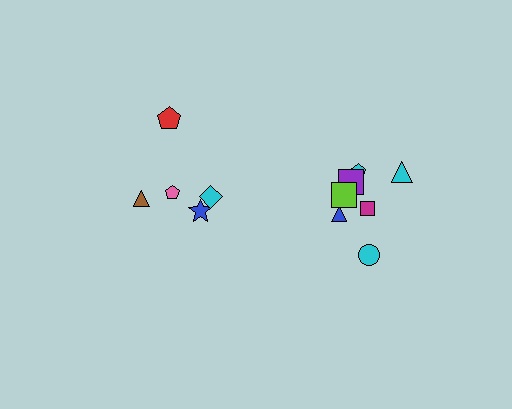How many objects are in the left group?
There are 5 objects.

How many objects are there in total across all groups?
There are 12 objects.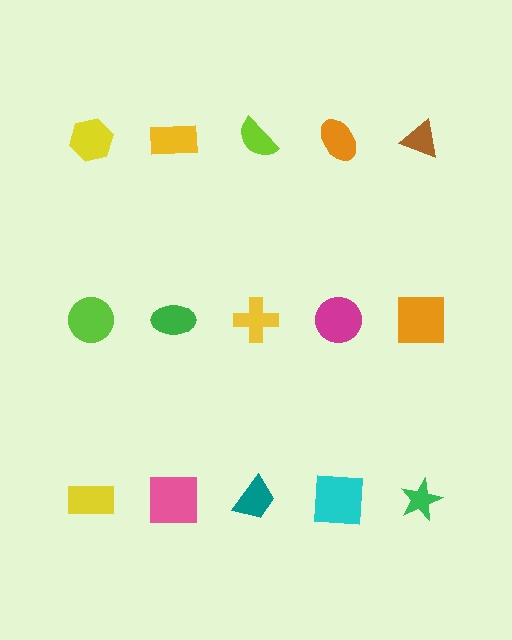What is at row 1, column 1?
A yellow hexagon.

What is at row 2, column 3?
A yellow cross.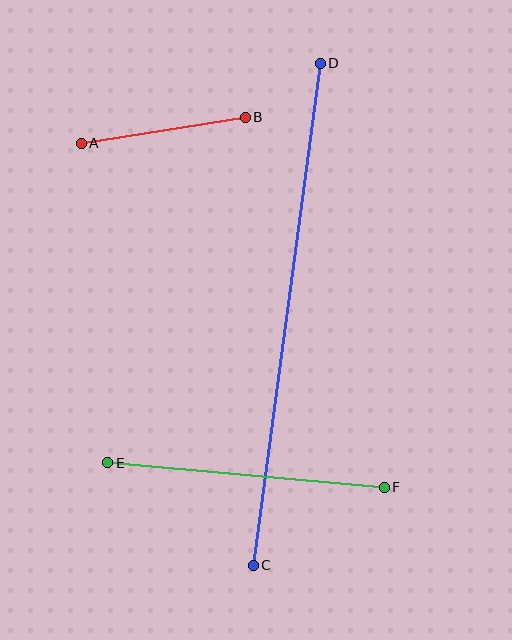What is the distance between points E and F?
The distance is approximately 278 pixels.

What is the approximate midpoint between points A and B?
The midpoint is at approximately (163, 130) pixels.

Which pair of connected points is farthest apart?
Points C and D are farthest apart.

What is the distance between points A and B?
The distance is approximately 166 pixels.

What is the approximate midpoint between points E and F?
The midpoint is at approximately (246, 475) pixels.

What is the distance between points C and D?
The distance is approximately 507 pixels.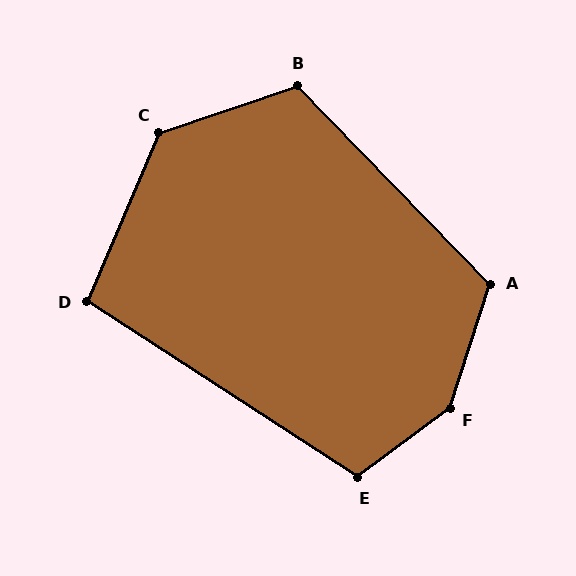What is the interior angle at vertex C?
Approximately 132 degrees (obtuse).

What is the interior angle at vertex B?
Approximately 116 degrees (obtuse).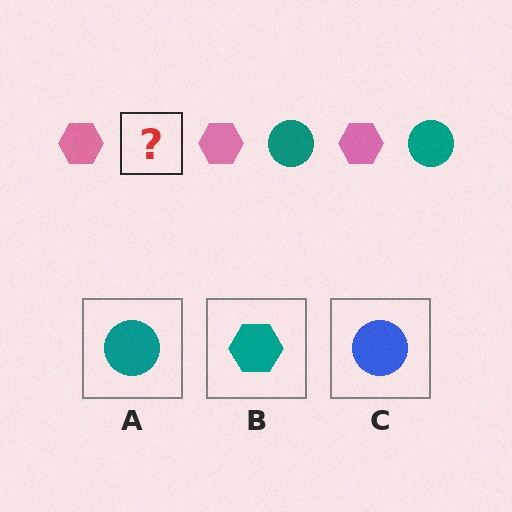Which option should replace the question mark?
Option A.